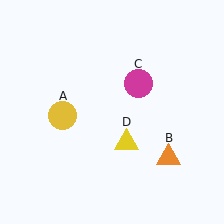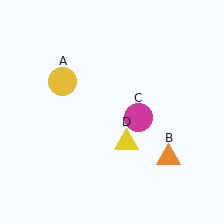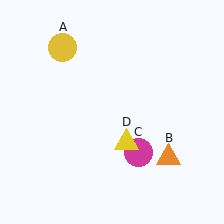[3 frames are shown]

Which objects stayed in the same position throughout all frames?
Orange triangle (object B) and yellow triangle (object D) remained stationary.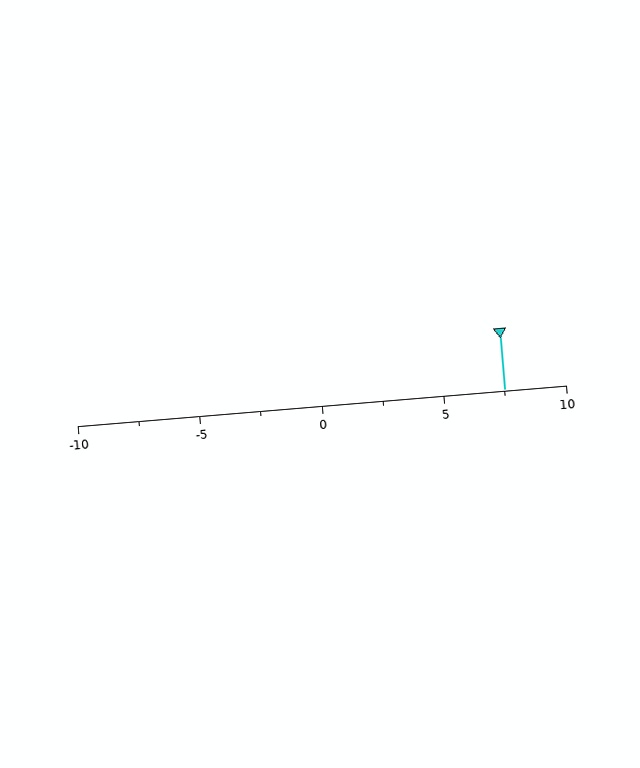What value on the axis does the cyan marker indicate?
The marker indicates approximately 7.5.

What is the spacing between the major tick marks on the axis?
The major ticks are spaced 5 apart.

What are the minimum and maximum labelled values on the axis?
The axis runs from -10 to 10.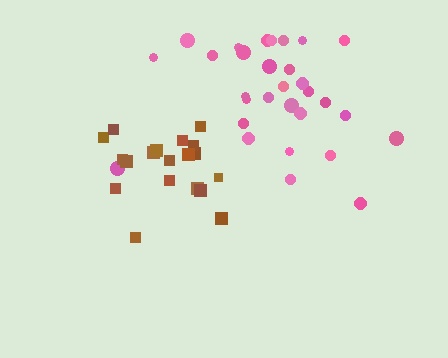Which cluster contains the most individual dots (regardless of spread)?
Pink (30).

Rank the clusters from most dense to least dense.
brown, pink.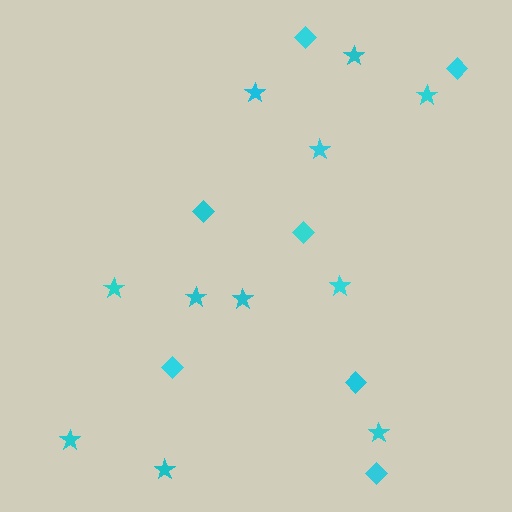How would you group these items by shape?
There are 2 groups: one group of stars (11) and one group of diamonds (7).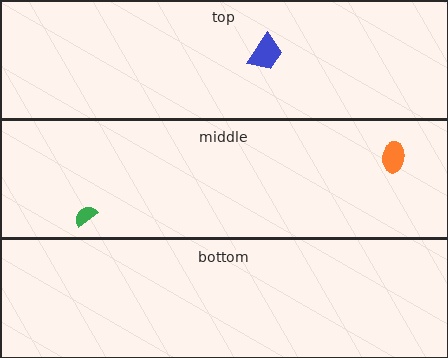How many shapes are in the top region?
1.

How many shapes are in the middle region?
2.